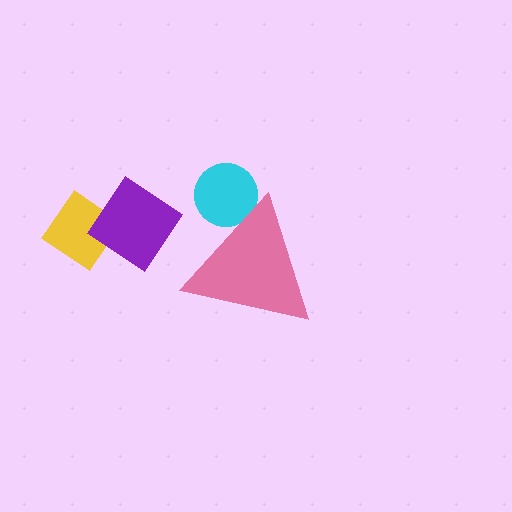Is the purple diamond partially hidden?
No, the purple diamond is fully visible.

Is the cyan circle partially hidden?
Yes, the cyan circle is partially hidden behind the pink triangle.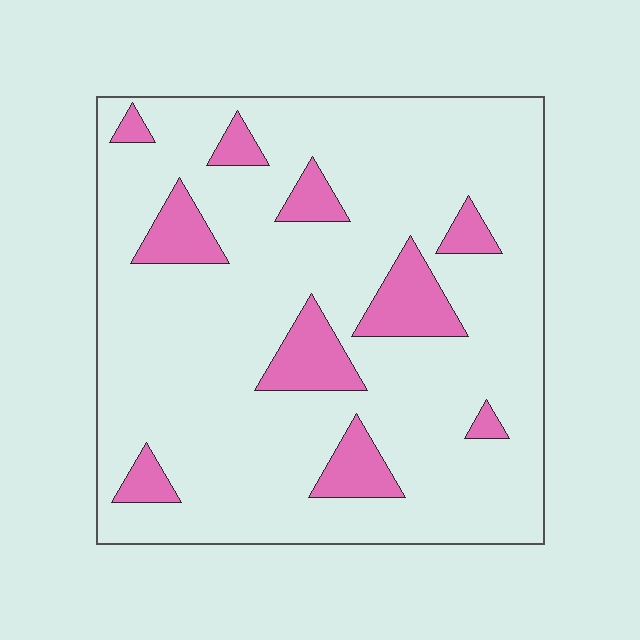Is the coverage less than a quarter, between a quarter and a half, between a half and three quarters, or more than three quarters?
Less than a quarter.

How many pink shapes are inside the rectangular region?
10.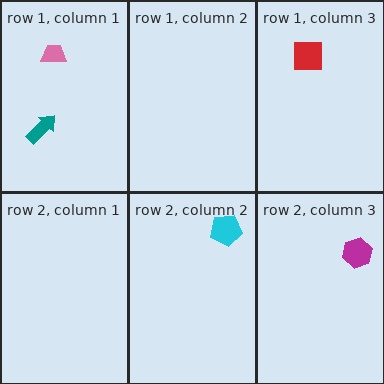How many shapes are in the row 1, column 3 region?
1.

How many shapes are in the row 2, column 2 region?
1.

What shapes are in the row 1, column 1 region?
The teal arrow, the pink trapezoid.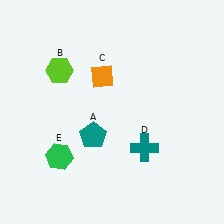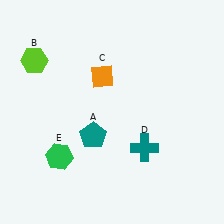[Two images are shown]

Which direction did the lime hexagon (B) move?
The lime hexagon (B) moved left.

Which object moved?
The lime hexagon (B) moved left.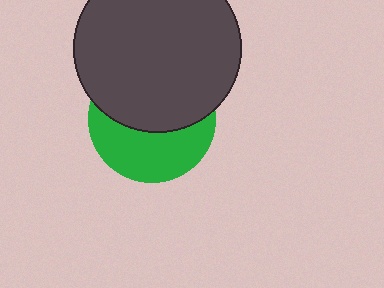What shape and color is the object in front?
The object in front is a dark gray circle.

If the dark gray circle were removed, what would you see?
You would see the complete green circle.